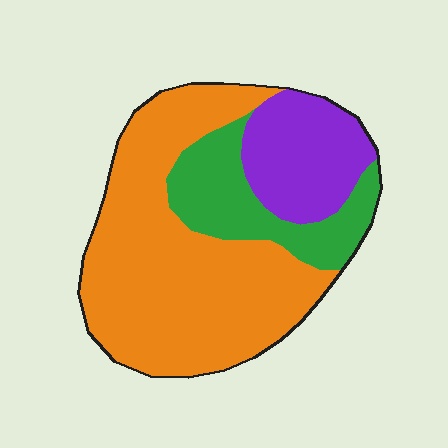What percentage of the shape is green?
Green covers around 20% of the shape.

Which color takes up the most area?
Orange, at roughly 60%.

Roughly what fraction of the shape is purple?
Purple covers 20% of the shape.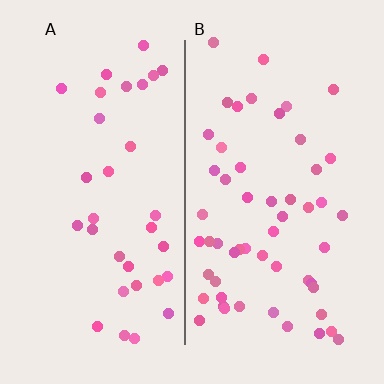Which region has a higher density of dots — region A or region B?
B (the right).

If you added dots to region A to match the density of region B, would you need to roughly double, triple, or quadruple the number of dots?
Approximately double.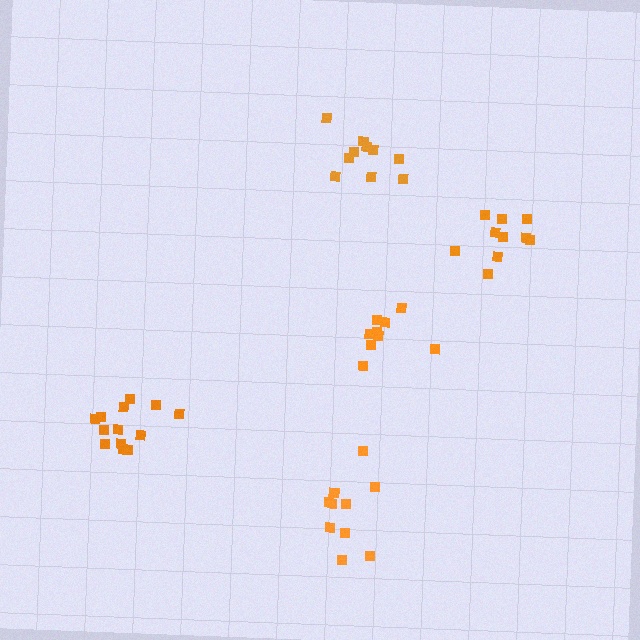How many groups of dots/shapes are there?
There are 5 groups.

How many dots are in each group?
Group 1: 10 dots, Group 2: 11 dots, Group 3: 9 dots, Group 4: 10 dots, Group 5: 13 dots (53 total).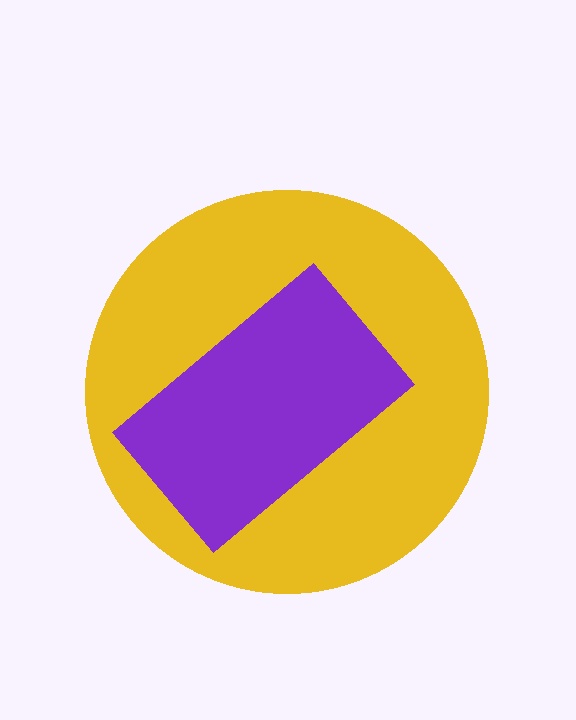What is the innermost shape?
The purple rectangle.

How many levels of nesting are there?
2.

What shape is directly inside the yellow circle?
The purple rectangle.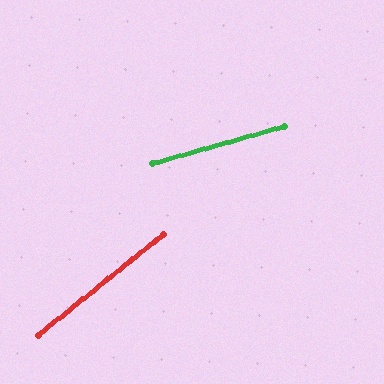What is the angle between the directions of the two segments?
Approximately 23 degrees.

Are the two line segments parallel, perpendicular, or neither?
Neither parallel nor perpendicular — they differ by about 23°.